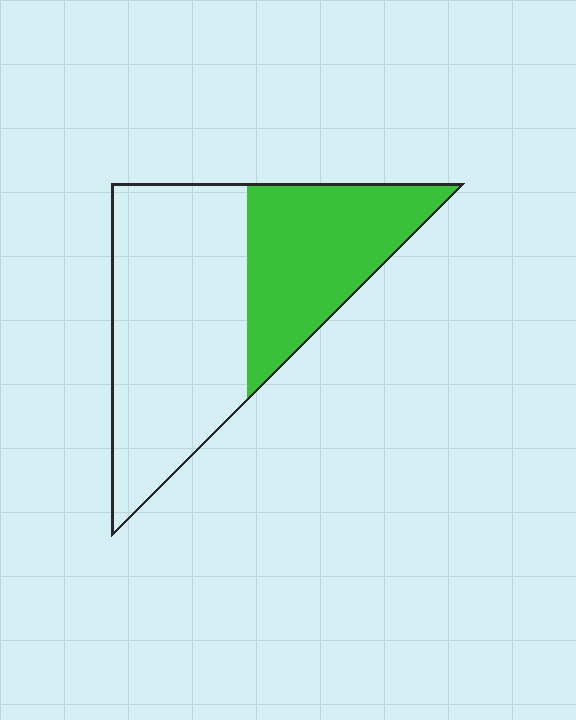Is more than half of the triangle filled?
No.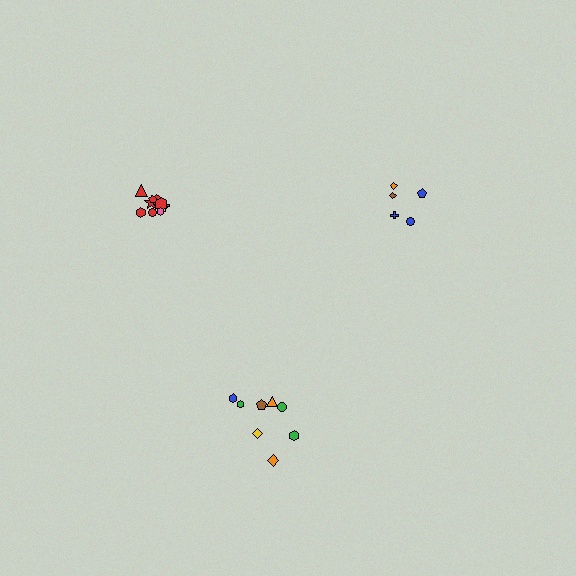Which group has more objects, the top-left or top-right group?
The top-left group.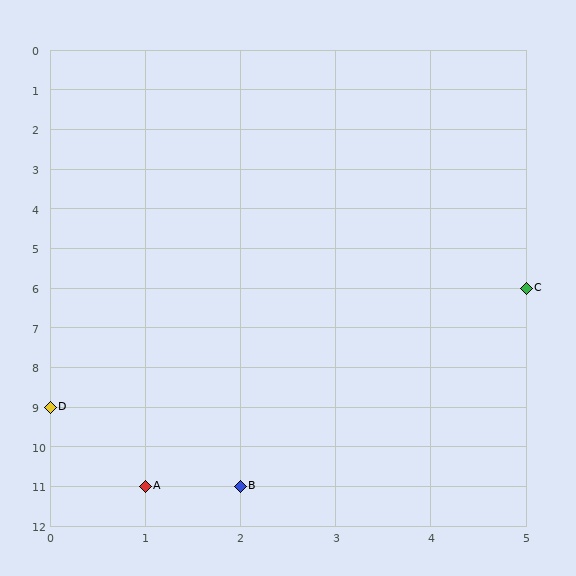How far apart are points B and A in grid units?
Points B and A are 1 column apart.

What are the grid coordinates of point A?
Point A is at grid coordinates (1, 11).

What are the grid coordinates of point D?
Point D is at grid coordinates (0, 9).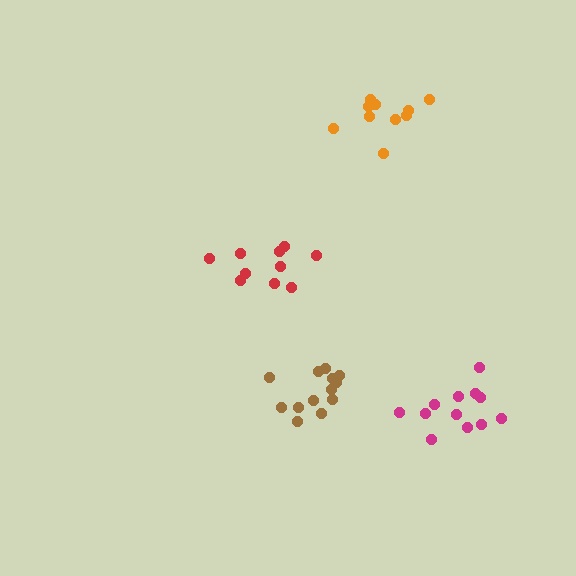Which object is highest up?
The orange cluster is topmost.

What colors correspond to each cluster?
The clusters are colored: brown, orange, magenta, red.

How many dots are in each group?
Group 1: 13 dots, Group 2: 10 dots, Group 3: 12 dots, Group 4: 10 dots (45 total).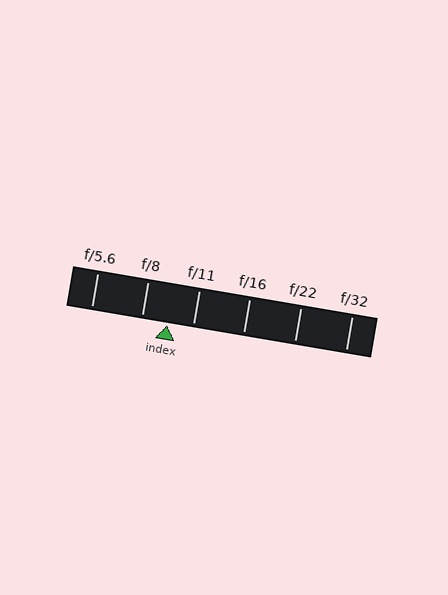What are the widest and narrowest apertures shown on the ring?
The widest aperture shown is f/5.6 and the narrowest is f/32.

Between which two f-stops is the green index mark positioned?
The index mark is between f/8 and f/11.